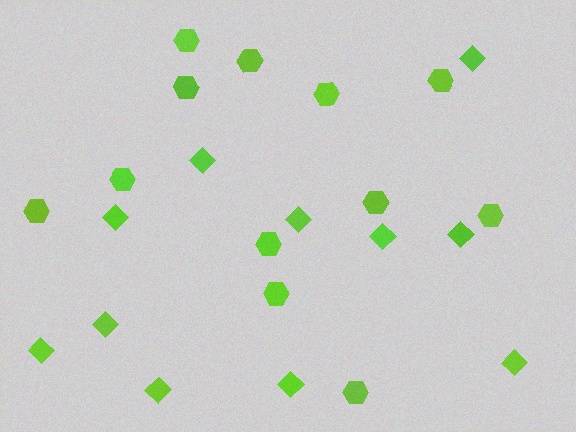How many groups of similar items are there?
There are 2 groups: one group of diamonds (11) and one group of hexagons (12).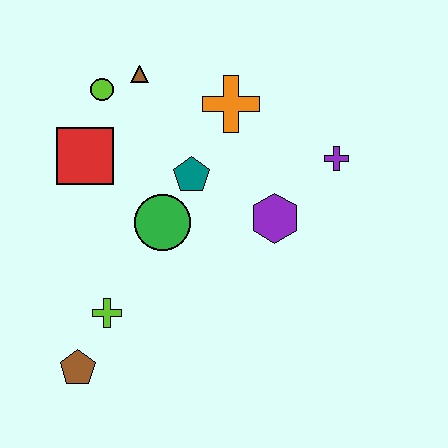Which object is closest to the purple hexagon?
The purple cross is closest to the purple hexagon.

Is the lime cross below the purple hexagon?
Yes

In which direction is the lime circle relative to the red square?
The lime circle is above the red square.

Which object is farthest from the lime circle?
The brown pentagon is farthest from the lime circle.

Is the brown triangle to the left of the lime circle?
No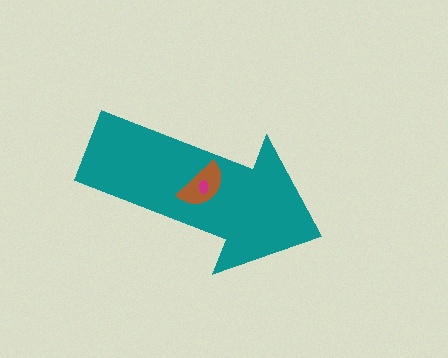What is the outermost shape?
The teal arrow.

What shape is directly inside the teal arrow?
The brown semicircle.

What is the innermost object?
The magenta ellipse.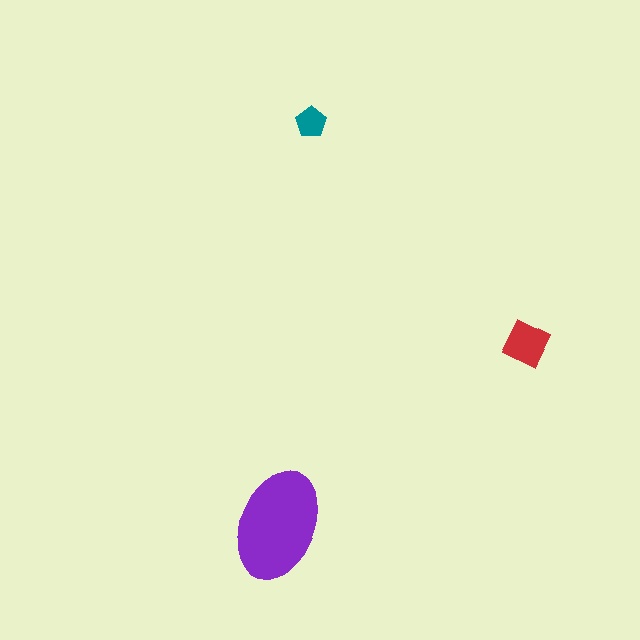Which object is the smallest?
The teal pentagon.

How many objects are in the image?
There are 3 objects in the image.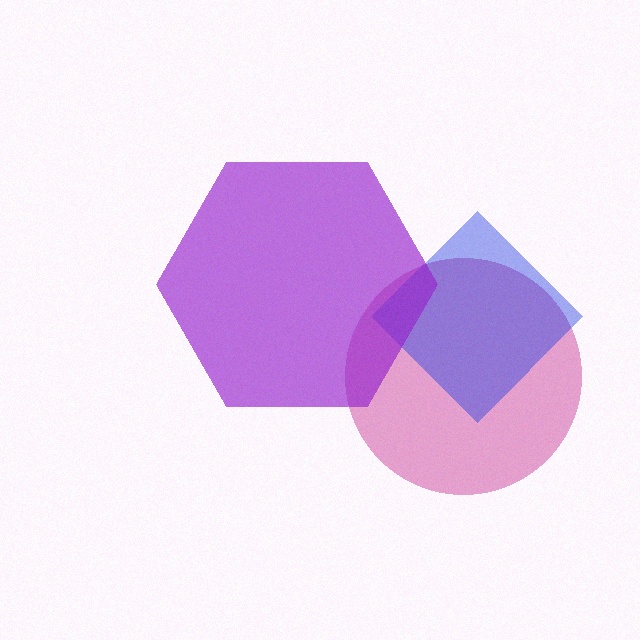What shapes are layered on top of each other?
The layered shapes are: a magenta circle, a blue diamond, a purple hexagon.